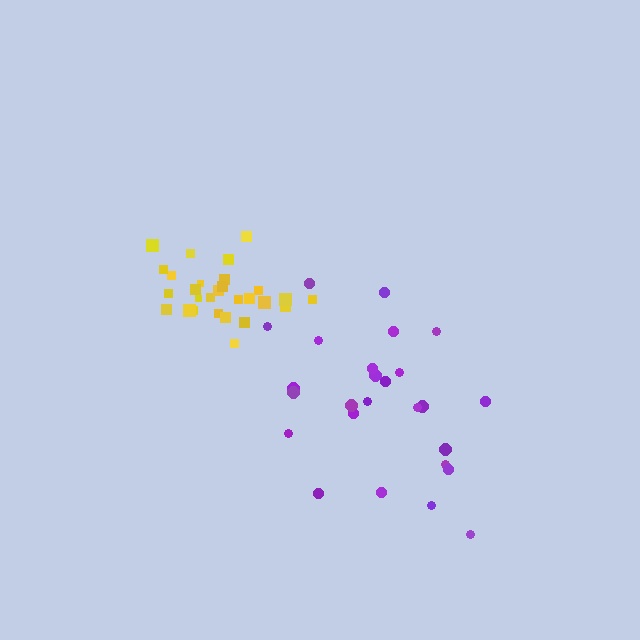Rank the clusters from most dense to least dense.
yellow, purple.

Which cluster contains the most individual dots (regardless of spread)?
Yellow (28).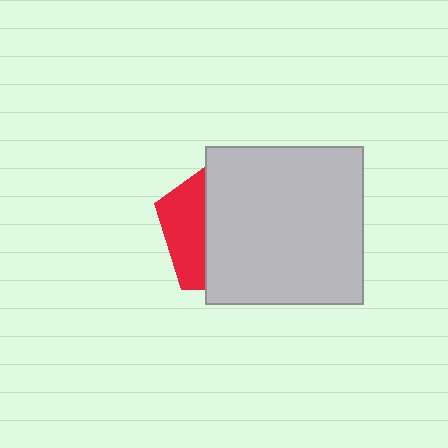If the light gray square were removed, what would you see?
You would see the complete red pentagon.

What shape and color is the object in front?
The object in front is a light gray square.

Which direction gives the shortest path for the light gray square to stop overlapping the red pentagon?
Moving right gives the shortest separation.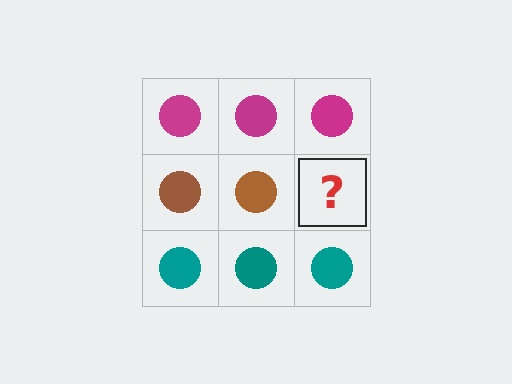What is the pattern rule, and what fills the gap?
The rule is that each row has a consistent color. The gap should be filled with a brown circle.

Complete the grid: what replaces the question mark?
The question mark should be replaced with a brown circle.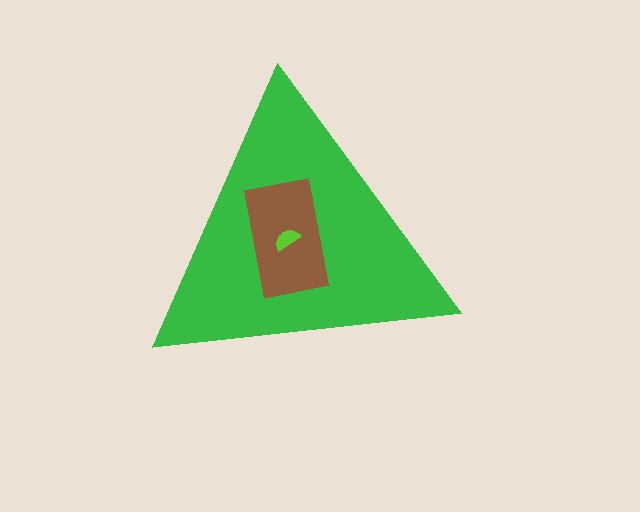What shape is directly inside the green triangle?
The brown rectangle.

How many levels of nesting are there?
3.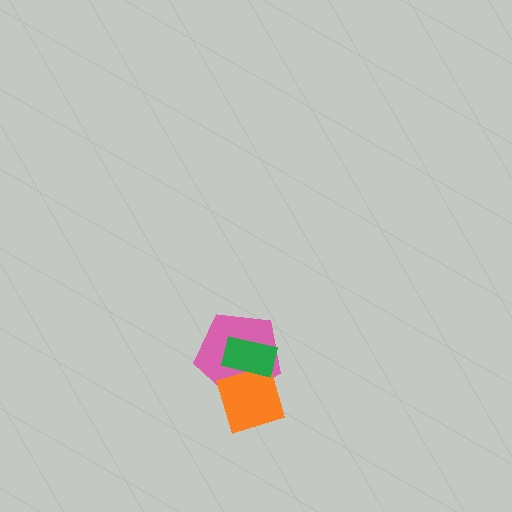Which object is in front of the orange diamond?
The green rectangle is in front of the orange diamond.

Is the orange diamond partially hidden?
Yes, it is partially covered by another shape.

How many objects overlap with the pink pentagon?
2 objects overlap with the pink pentagon.